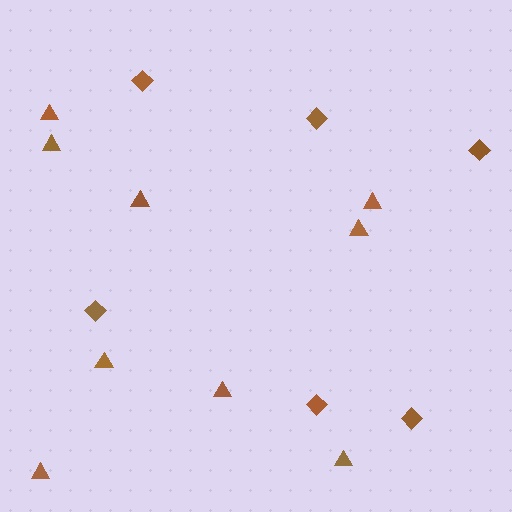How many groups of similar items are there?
There are 2 groups: one group of diamonds (6) and one group of triangles (9).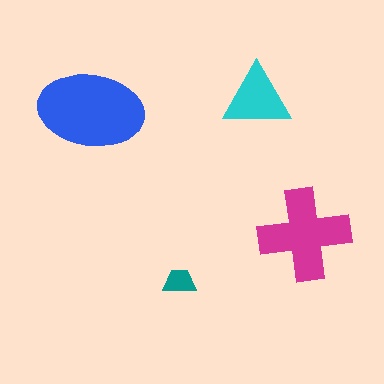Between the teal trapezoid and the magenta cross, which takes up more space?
The magenta cross.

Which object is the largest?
The blue ellipse.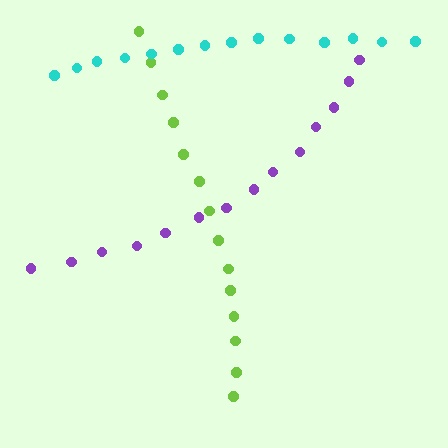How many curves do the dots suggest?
There are 3 distinct paths.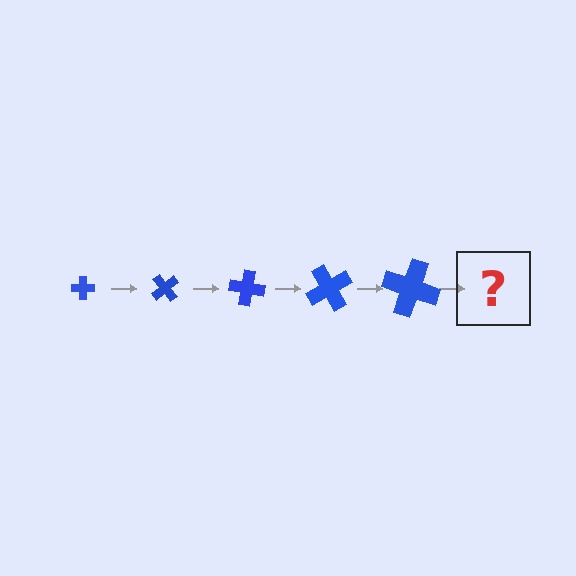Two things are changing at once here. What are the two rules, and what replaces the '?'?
The two rules are that the cross grows larger each step and it rotates 50 degrees each step. The '?' should be a cross, larger than the previous one and rotated 250 degrees from the start.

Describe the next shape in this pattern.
It should be a cross, larger than the previous one and rotated 250 degrees from the start.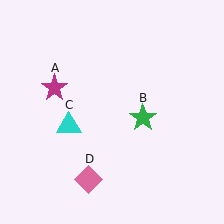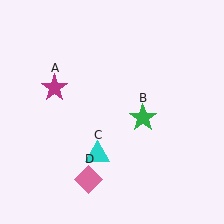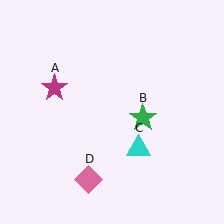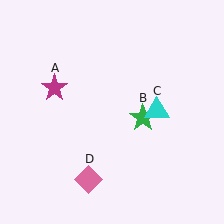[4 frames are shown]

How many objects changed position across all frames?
1 object changed position: cyan triangle (object C).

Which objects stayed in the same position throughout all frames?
Magenta star (object A) and green star (object B) and pink diamond (object D) remained stationary.